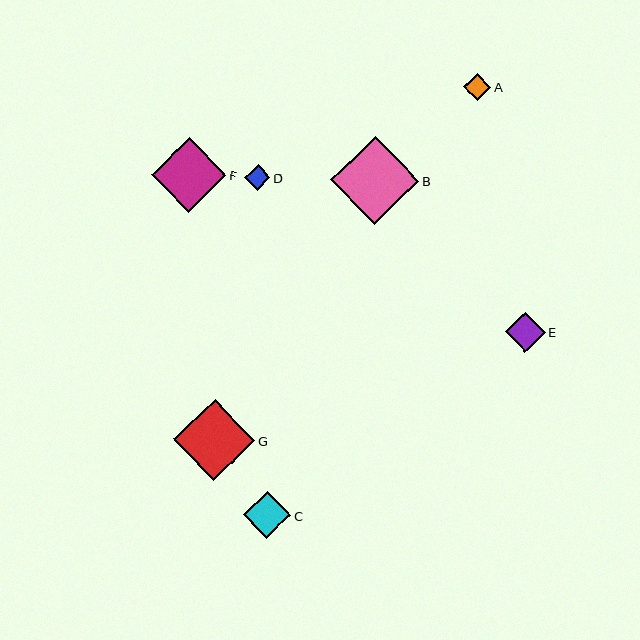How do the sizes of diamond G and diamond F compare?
Diamond G and diamond F are approximately the same size.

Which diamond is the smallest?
Diamond D is the smallest with a size of approximately 26 pixels.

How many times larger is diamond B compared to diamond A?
Diamond B is approximately 3.3 times the size of diamond A.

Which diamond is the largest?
Diamond B is the largest with a size of approximately 88 pixels.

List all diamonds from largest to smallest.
From largest to smallest: B, G, F, C, E, A, D.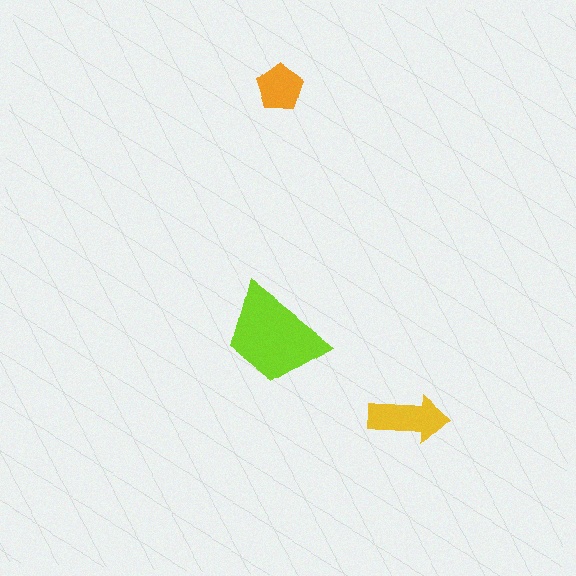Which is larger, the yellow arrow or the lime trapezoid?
The lime trapezoid.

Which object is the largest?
The lime trapezoid.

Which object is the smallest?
The orange pentagon.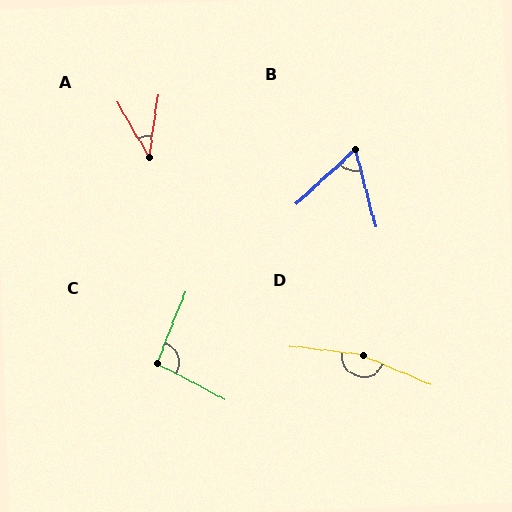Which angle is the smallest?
A, at approximately 38 degrees.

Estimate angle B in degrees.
Approximately 62 degrees.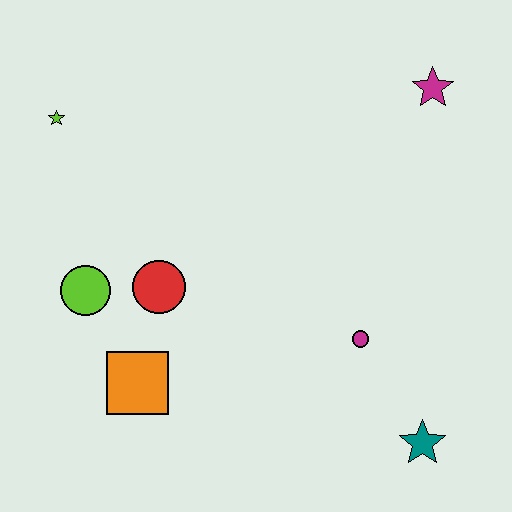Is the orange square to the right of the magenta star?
No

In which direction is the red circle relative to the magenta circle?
The red circle is to the left of the magenta circle.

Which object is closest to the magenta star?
The magenta circle is closest to the magenta star.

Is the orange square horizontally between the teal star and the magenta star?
No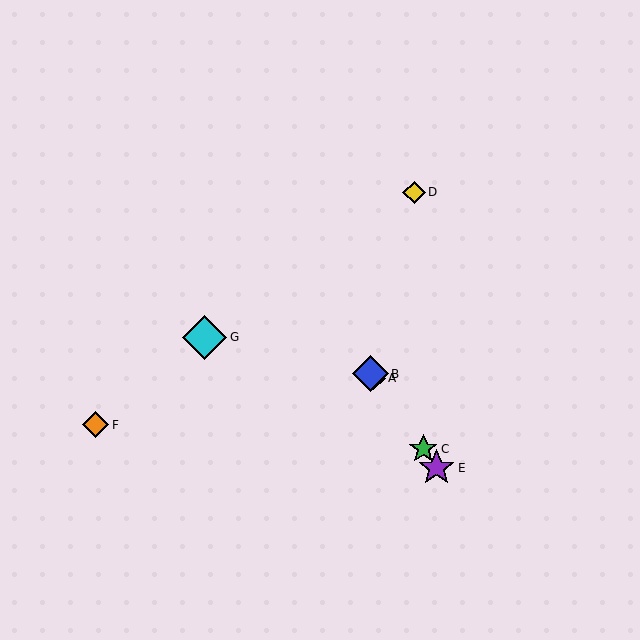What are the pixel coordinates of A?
Object A is at (374, 378).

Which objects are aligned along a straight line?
Objects A, B, C, E are aligned along a straight line.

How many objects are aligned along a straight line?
4 objects (A, B, C, E) are aligned along a straight line.